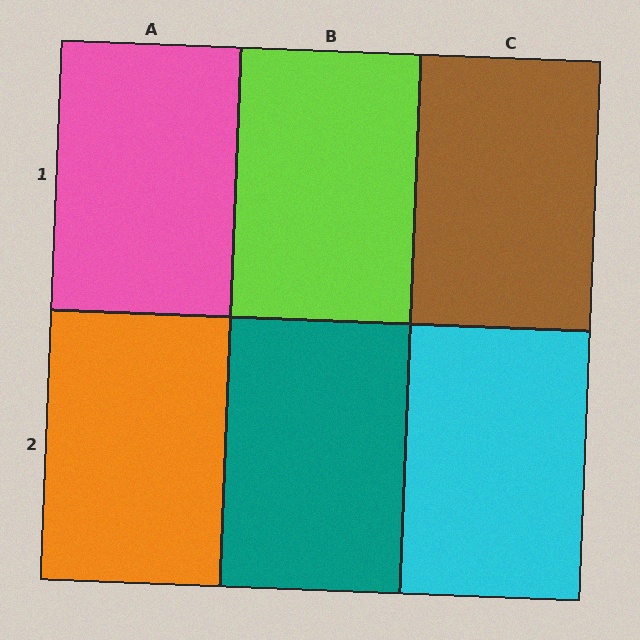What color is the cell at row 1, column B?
Lime.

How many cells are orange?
1 cell is orange.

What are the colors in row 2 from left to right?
Orange, teal, cyan.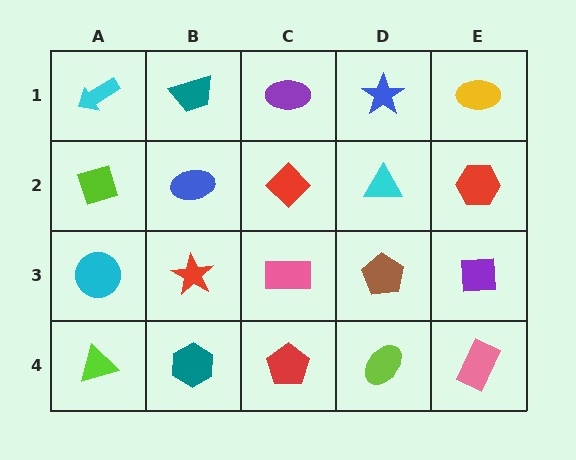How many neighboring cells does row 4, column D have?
3.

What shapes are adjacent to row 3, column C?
A red diamond (row 2, column C), a red pentagon (row 4, column C), a red star (row 3, column B), a brown pentagon (row 3, column D).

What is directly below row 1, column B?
A blue ellipse.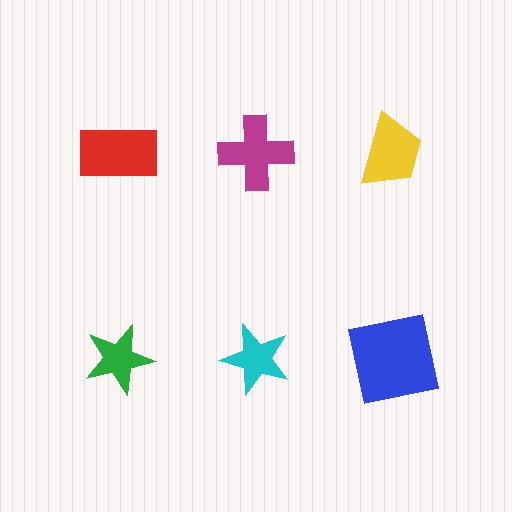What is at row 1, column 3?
A yellow trapezoid.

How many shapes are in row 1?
3 shapes.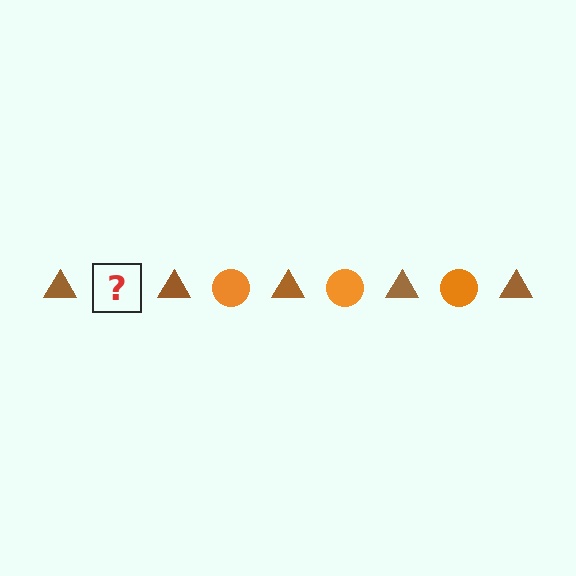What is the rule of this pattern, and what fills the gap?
The rule is that the pattern alternates between brown triangle and orange circle. The gap should be filled with an orange circle.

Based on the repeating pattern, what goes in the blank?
The blank should be an orange circle.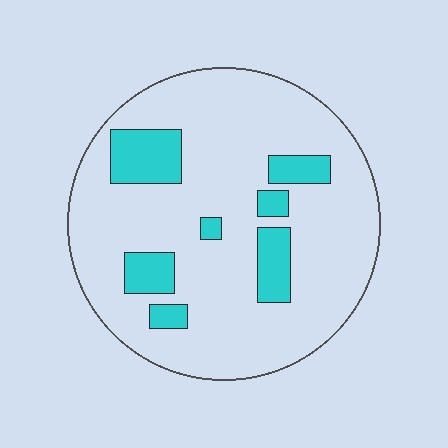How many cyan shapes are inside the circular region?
7.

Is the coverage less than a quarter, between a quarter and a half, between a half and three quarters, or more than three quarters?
Less than a quarter.